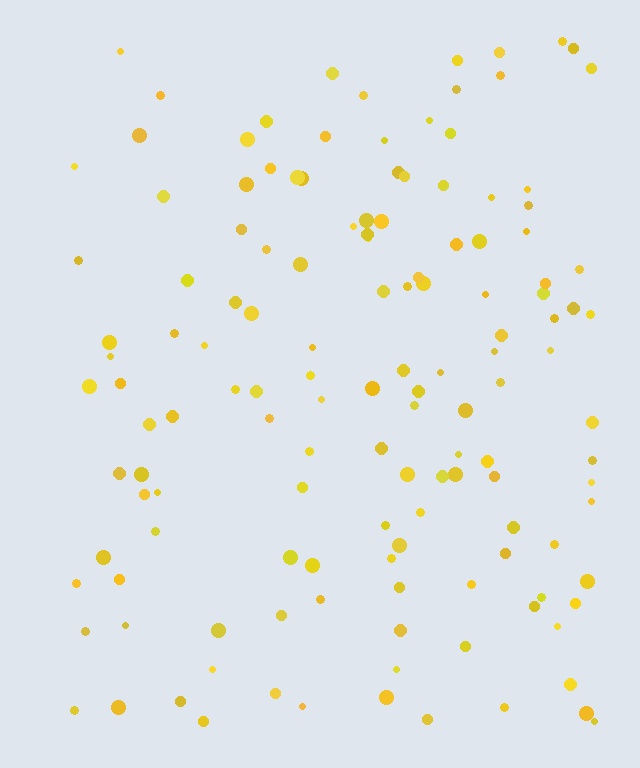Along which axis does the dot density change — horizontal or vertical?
Horizontal.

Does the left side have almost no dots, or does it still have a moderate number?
Still a moderate number, just noticeably fewer than the right.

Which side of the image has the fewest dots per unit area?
The left.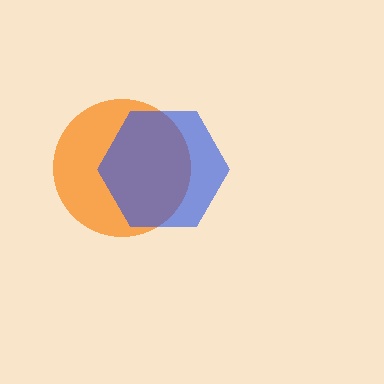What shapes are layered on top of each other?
The layered shapes are: an orange circle, a blue hexagon.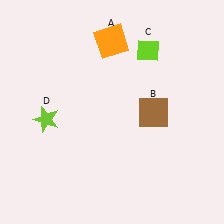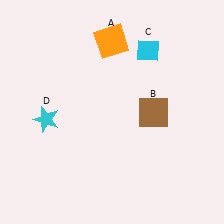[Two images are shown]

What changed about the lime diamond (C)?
In Image 1, C is lime. In Image 2, it changed to cyan.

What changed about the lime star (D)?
In Image 1, D is lime. In Image 2, it changed to cyan.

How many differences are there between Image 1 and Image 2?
There are 2 differences between the two images.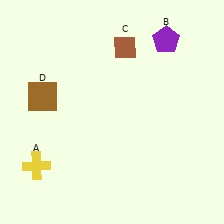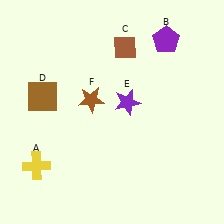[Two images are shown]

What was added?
A purple star (E), a brown star (F) were added in Image 2.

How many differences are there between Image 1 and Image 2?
There are 2 differences between the two images.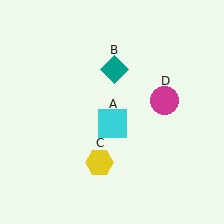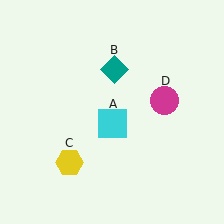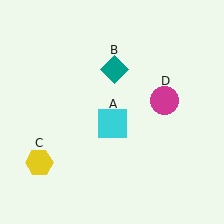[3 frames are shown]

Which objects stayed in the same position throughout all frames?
Cyan square (object A) and teal diamond (object B) and magenta circle (object D) remained stationary.